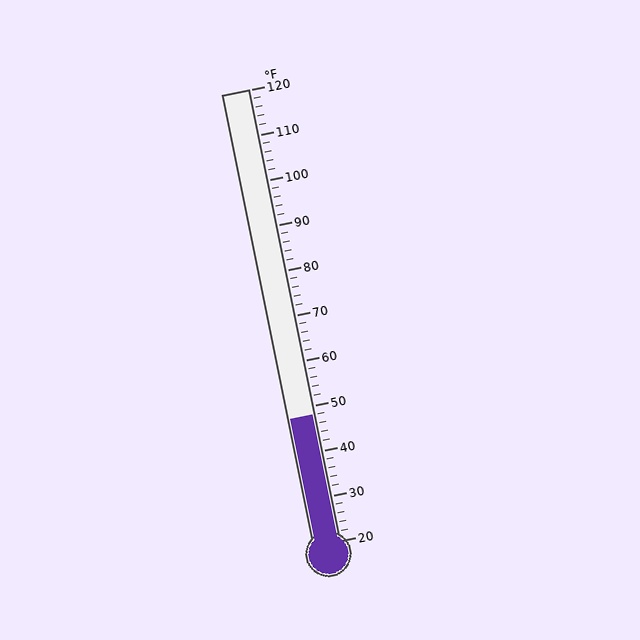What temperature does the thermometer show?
The thermometer shows approximately 48°F.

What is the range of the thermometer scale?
The thermometer scale ranges from 20°F to 120°F.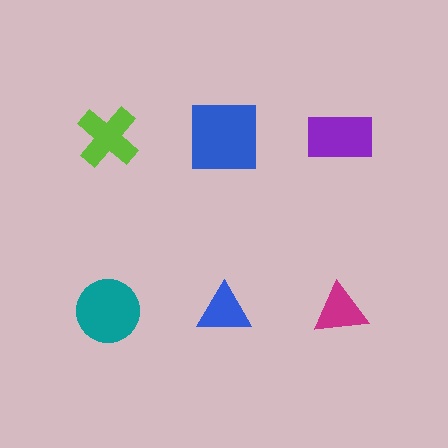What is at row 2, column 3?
A magenta triangle.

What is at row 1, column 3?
A purple rectangle.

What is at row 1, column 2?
A blue square.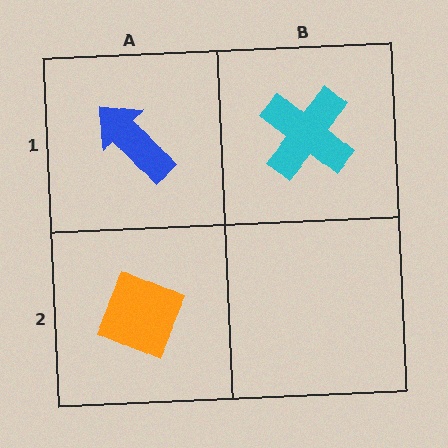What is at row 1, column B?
A cyan cross.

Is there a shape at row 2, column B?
No, that cell is empty.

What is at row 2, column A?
An orange diamond.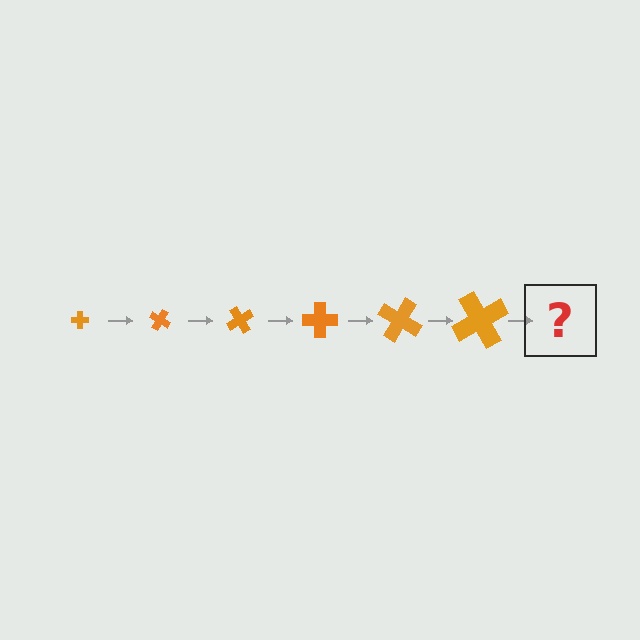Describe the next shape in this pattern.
It should be a cross, larger than the previous one and rotated 180 degrees from the start.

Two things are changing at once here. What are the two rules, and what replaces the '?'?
The two rules are that the cross grows larger each step and it rotates 30 degrees each step. The '?' should be a cross, larger than the previous one and rotated 180 degrees from the start.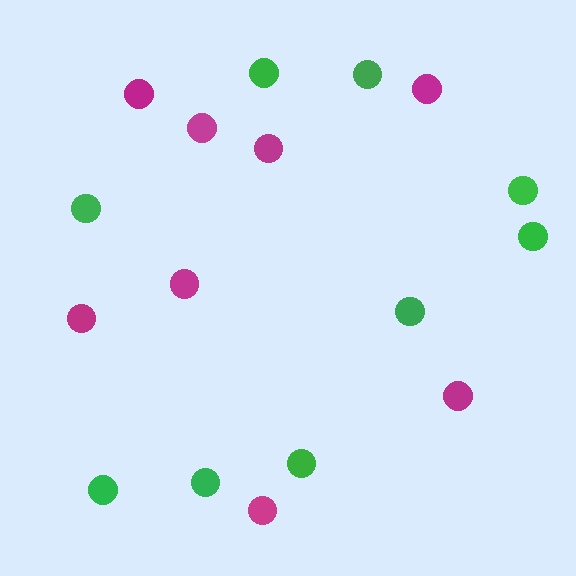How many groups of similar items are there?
There are 2 groups: one group of green circles (9) and one group of magenta circles (8).